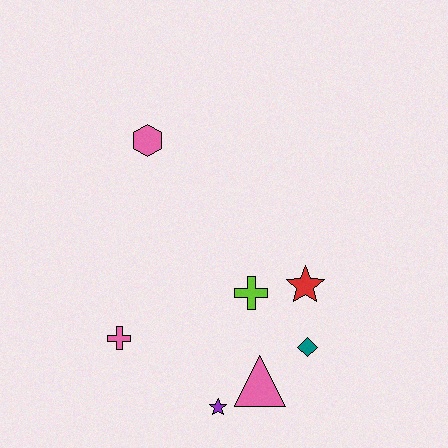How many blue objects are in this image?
There are no blue objects.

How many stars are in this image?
There are 2 stars.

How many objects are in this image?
There are 7 objects.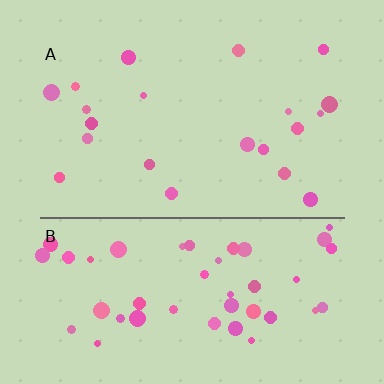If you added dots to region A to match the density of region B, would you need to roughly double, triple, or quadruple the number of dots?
Approximately double.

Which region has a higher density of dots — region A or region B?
B (the bottom).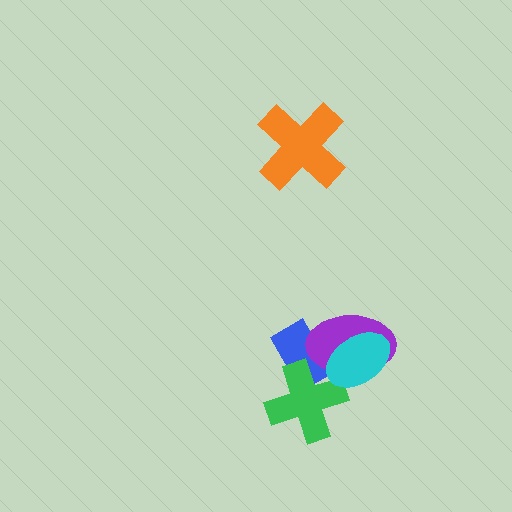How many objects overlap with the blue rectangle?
3 objects overlap with the blue rectangle.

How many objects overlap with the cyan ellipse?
3 objects overlap with the cyan ellipse.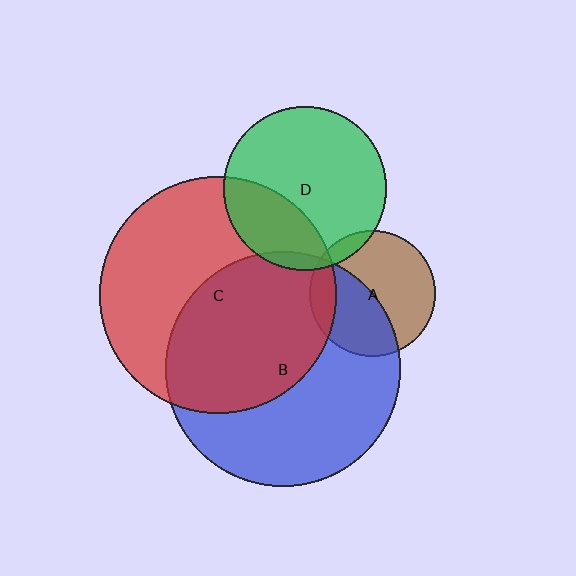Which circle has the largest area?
Circle C (red).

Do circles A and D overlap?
Yes.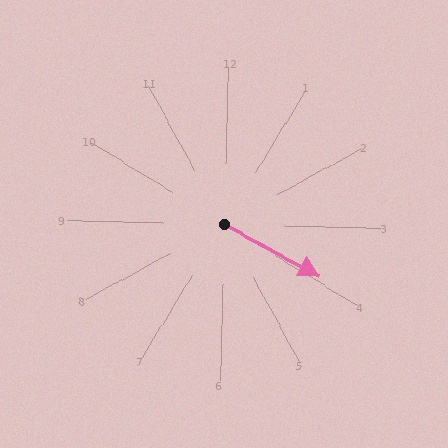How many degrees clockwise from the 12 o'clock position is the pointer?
Approximately 117 degrees.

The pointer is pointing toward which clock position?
Roughly 4 o'clock.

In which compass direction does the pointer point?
Southeast.